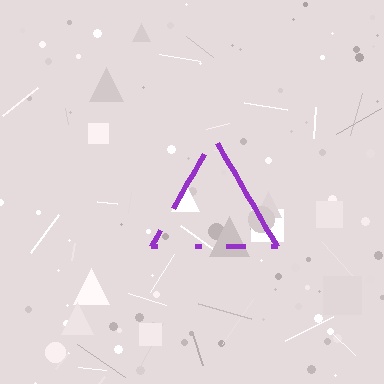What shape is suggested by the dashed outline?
The dashed outline suggests a triangle.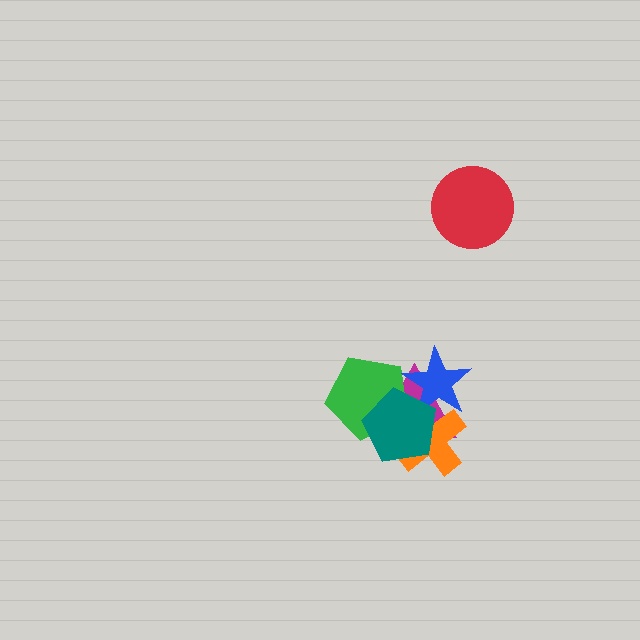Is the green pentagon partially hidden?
Yes, it is partially covered by another shape.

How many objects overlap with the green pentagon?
3 objects overlap with the green pentagon.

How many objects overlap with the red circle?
0 objects overlap with the red circle.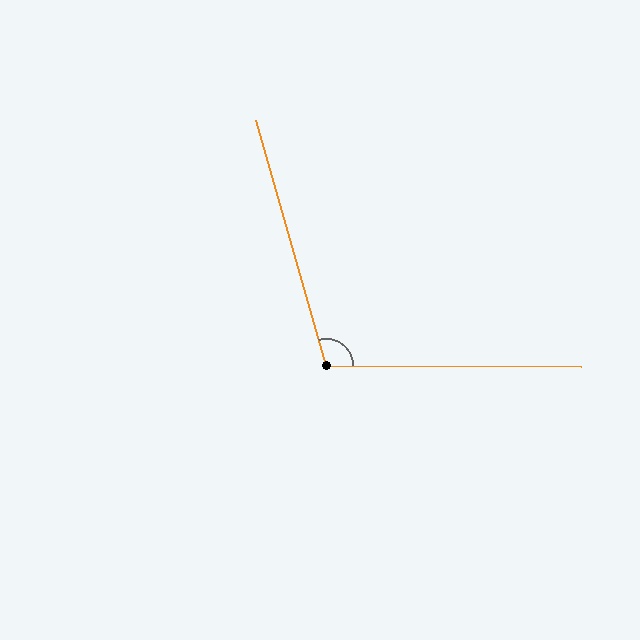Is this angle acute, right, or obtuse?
It is obtuse.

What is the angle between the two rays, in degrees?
Approximately 106 degrees.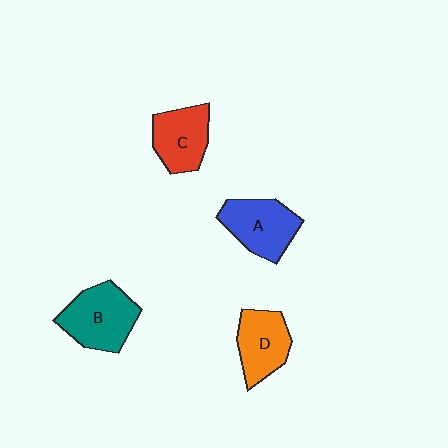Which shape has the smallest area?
Shape D (orange).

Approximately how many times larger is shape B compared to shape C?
Approximately 1.3 times.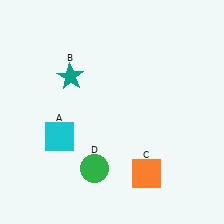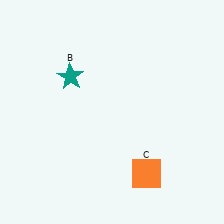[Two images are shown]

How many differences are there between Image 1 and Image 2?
There are 2 differences between the two images.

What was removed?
The cyan square (A), the green circle (D) were removed in Image 2.